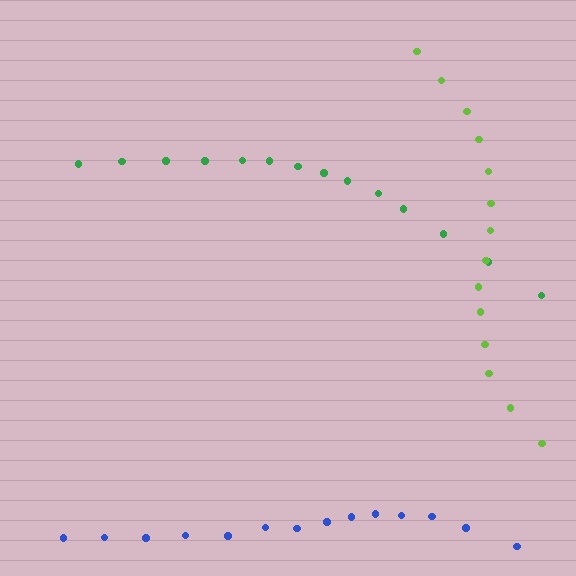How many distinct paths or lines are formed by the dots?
There are 3 distinct paths.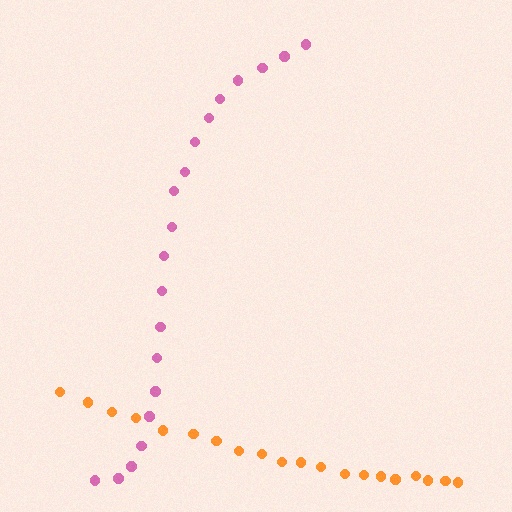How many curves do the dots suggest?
There are 2 distinct paths.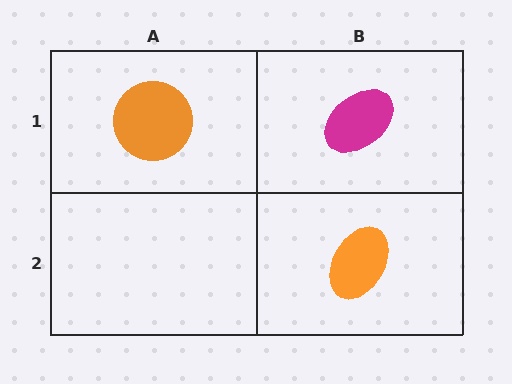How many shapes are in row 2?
1 shape.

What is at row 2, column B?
An orange ellipse.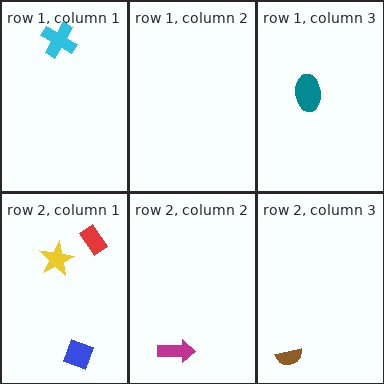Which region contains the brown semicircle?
The row 2, column 3 region.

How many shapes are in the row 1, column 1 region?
1.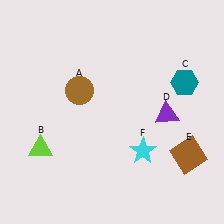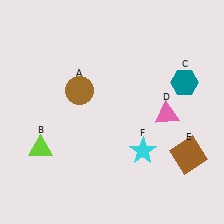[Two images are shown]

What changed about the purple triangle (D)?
In Image 1, D is purple. In Image 2, it changed to pink.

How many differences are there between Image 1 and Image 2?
There is 1 difference between the two images.